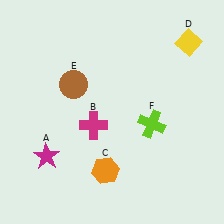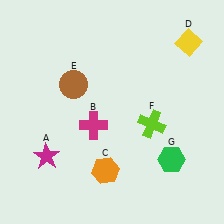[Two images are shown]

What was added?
A green hexagon (G) was added in Image 2.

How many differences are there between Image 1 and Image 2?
There is 1 difference between the two images.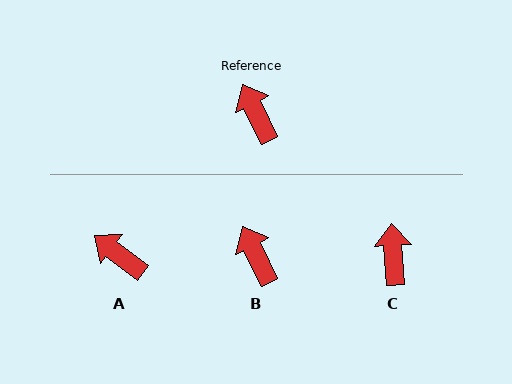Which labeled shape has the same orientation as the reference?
B.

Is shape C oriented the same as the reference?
No, it is off by about 23 degrees.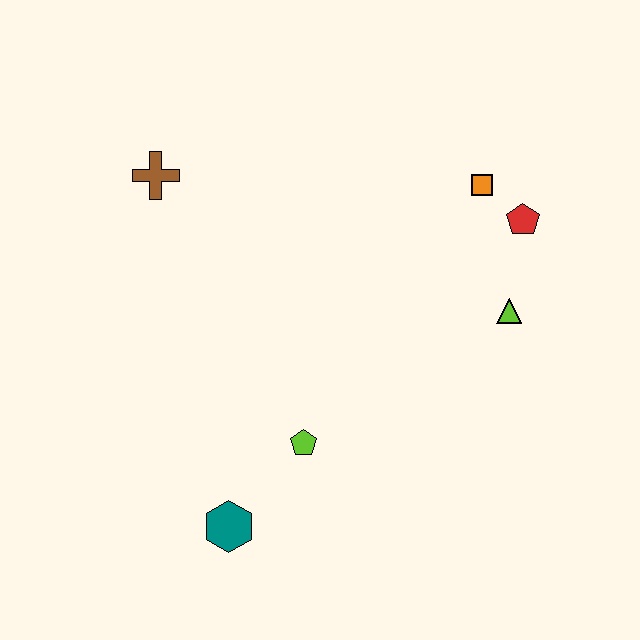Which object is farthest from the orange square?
The teal hexagon is farthest from the orange square.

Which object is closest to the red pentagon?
The orange square is closest to the red pentagon.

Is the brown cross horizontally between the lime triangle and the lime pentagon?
No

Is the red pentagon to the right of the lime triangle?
Yes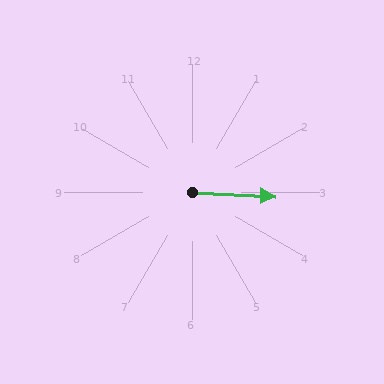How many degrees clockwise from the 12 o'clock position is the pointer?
Approximately 93 degrees.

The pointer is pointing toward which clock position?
Roughly 3 o'clock.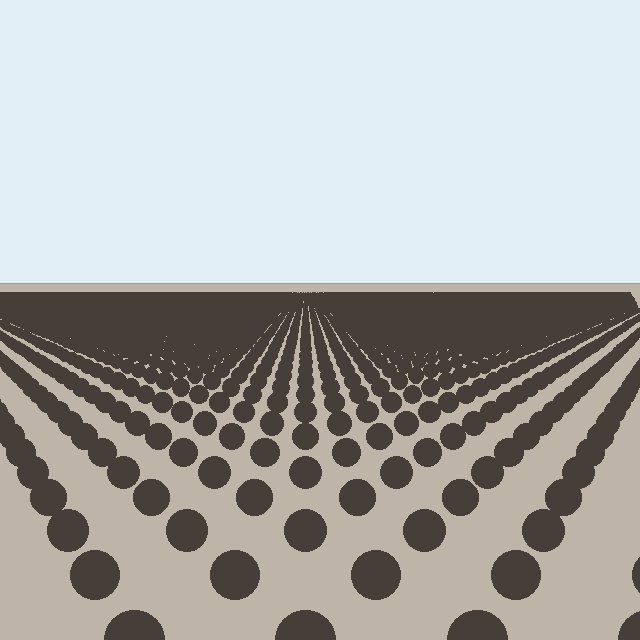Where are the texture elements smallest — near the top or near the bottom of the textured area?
Near the top.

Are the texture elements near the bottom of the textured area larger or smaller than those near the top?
Larger. Near the bottom, elements are closer to the viewer and appear at a bigger on-screen size.